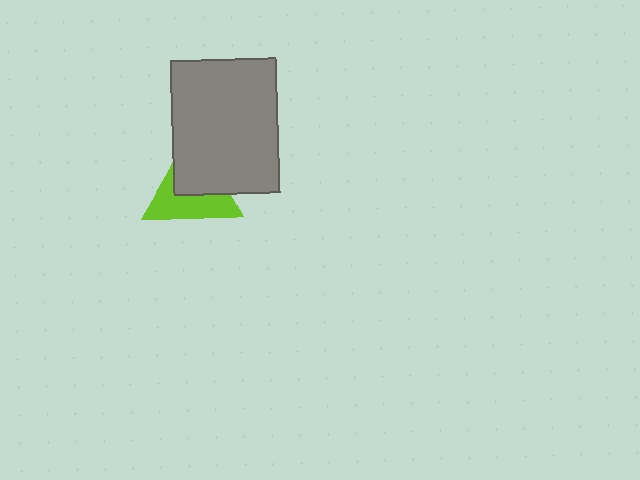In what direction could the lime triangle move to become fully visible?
The lime triangle could move toward the lower-left. That would shift it out from behind the gray rectangle entirely.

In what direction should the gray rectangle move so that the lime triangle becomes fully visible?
The gray rectangle should move toward the upper-right. That is the shortest direction to clear the overlap and leave the lime triangle fully visible.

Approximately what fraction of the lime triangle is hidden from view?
Roughly 46% of the lime triangle is hidden behind the gray rectangle.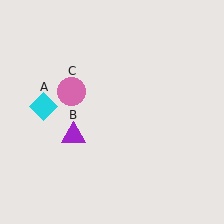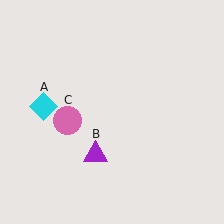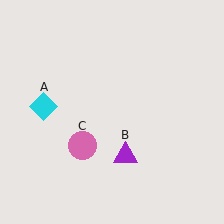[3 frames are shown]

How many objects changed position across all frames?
2 objects changed position: purple triangle (object B), pink circle (object C).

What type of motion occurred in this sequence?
The purple triangle (object B), pink circle (object C) rotated counterclockwise around the center of the scene.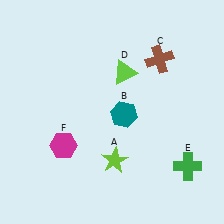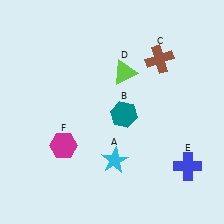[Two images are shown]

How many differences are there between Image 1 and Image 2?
There are 2 differences between the two images.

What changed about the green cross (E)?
In Image 1, E is green. In Image 2, it changed to blue.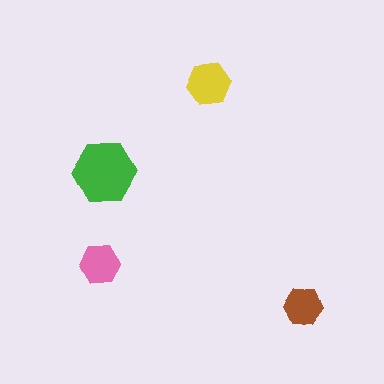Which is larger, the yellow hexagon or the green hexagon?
The green one.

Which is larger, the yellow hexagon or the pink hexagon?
The yellow one.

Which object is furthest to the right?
The brown hexagon is rightmost.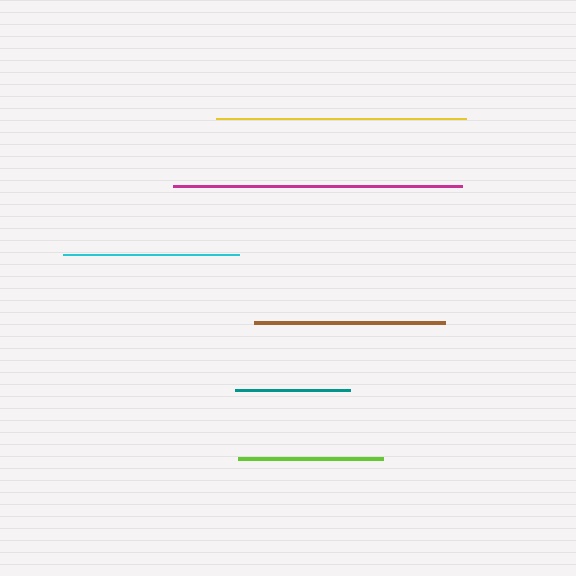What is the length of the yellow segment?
The yellow segment is approximately 250 pixels long.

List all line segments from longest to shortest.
From longest to shortest: magenta, yellow, brown, cyan, lime, teal.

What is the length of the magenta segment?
The magenta segment is approximately 289 pixels long.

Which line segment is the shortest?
The teal line is the shortest at approximately 116 pixels.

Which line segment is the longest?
The magenta line is the longest at approximately 289 pixels.